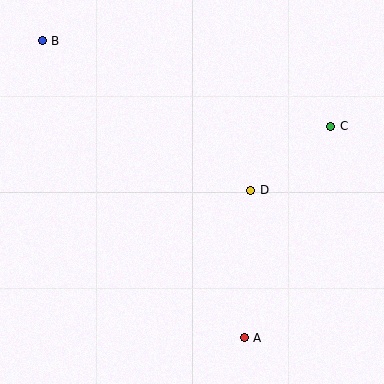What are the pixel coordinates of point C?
Point C is at (331, 126).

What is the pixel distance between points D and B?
The distance between D and B is 257 pixels.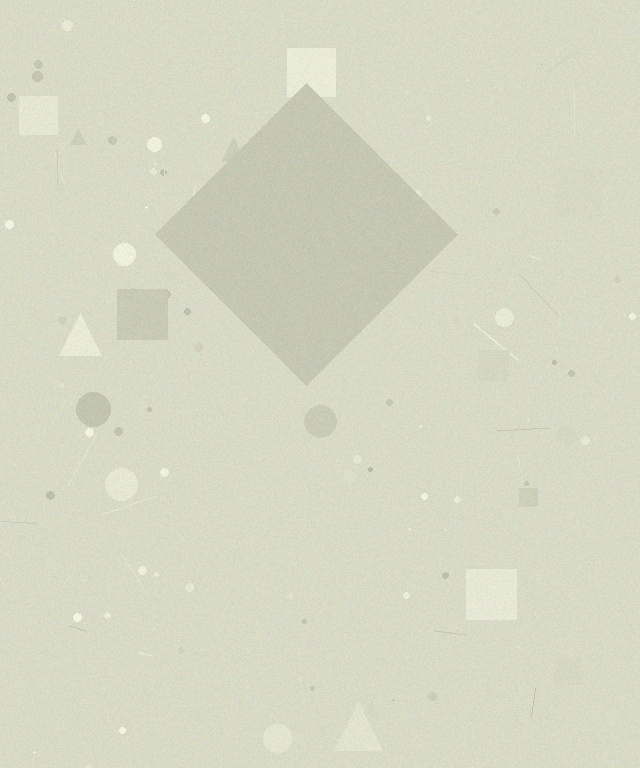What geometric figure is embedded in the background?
A diamond is embedded in the background.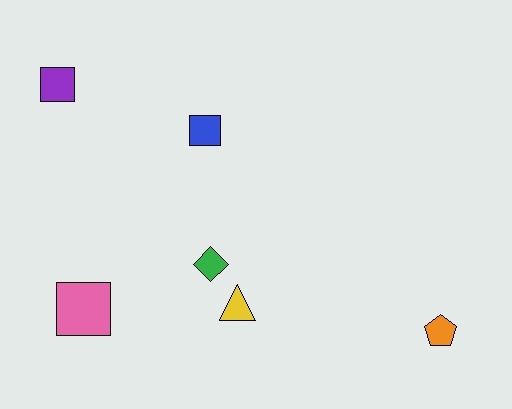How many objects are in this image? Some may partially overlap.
There are 6 objects.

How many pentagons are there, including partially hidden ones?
There is 1 pentagon.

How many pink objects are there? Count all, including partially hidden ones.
There is 1 pink object.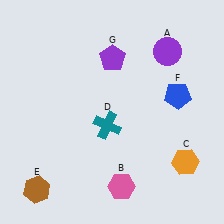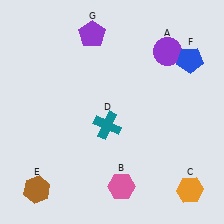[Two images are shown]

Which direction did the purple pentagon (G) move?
The purple pentagon (G) moved up.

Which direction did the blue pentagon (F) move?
The blue pentagon (F) moved up.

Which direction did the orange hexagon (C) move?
The orange hexagon (C) moved down.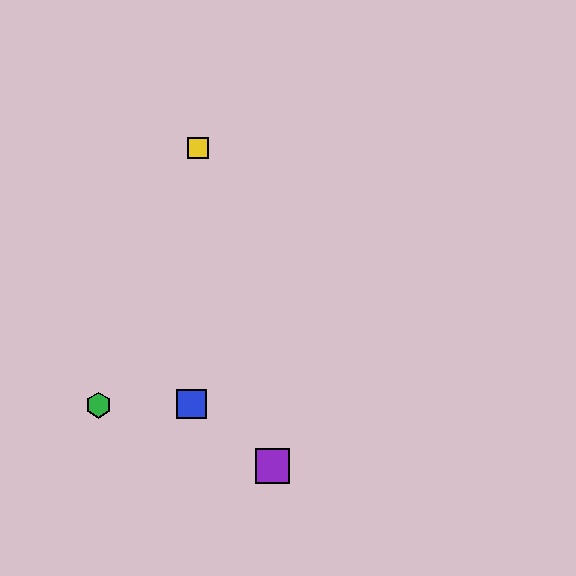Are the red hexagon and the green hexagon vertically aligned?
No, the red hexagon is at x≈273 and the green hexagon is at x≈99.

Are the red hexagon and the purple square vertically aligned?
Yes, both are at x≈273.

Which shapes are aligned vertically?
The red hexagon, the purple square are aligned vertically.